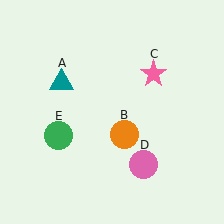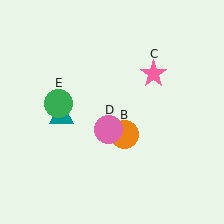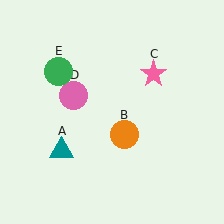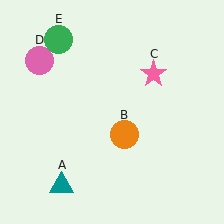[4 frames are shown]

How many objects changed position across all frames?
3 objects changed position: teal triangle (object A), pink circle (object D), green circle (object E).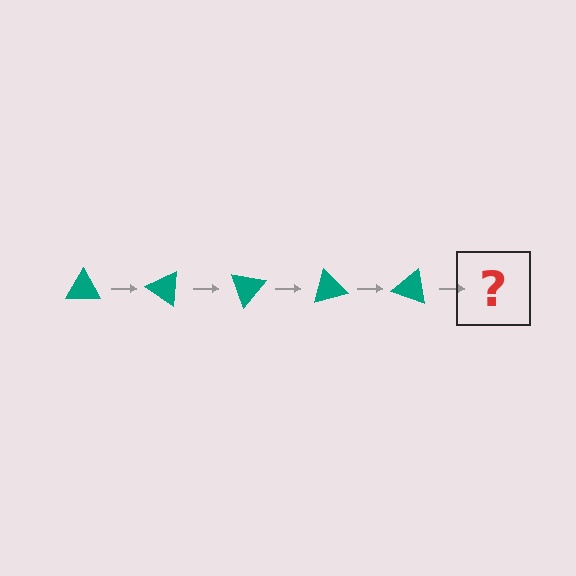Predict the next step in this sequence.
The next step is a teal triangle rotated 175 degrees.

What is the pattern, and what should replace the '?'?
The pattern is that the triangle rotates 35 degrees each step. The '?' should be a teal triangle rotated 175 degrees.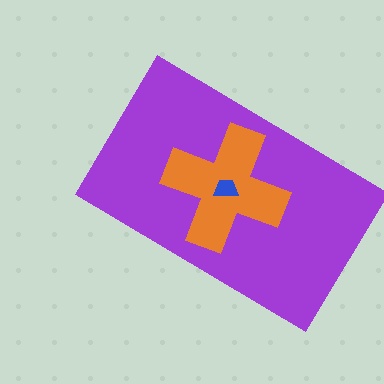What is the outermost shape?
The purple rectangle.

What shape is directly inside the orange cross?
The blue trapezoid.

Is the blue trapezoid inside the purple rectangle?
Yes.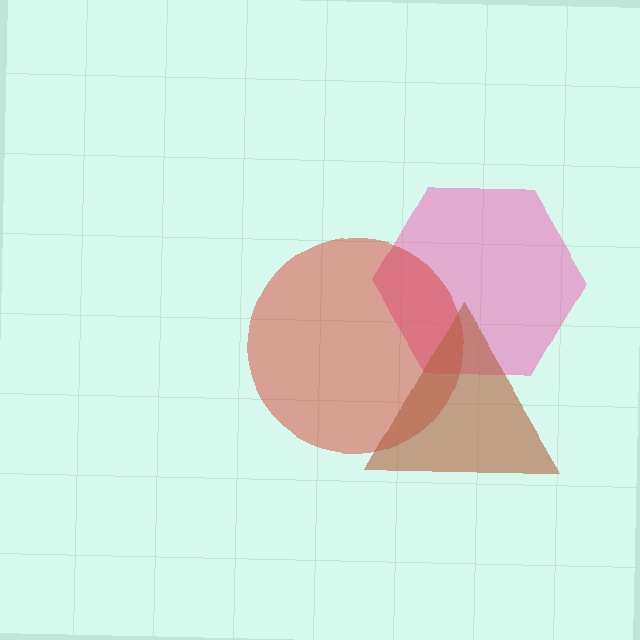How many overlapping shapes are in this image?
There are 3 overlapping shapes in the image.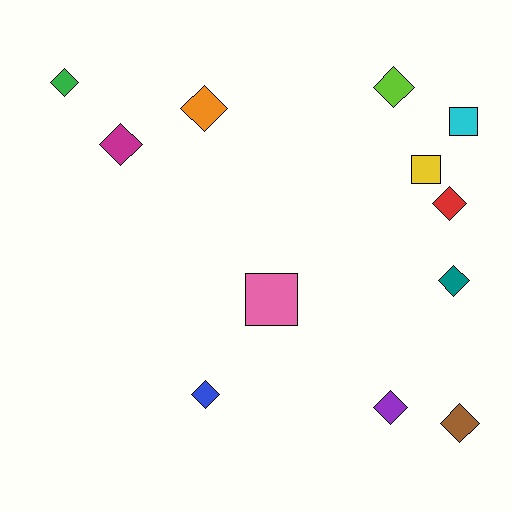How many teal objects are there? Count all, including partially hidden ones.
There is 1 teal object.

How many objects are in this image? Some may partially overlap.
There are 12 objects.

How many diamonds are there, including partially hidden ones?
There are 9 diamonds.